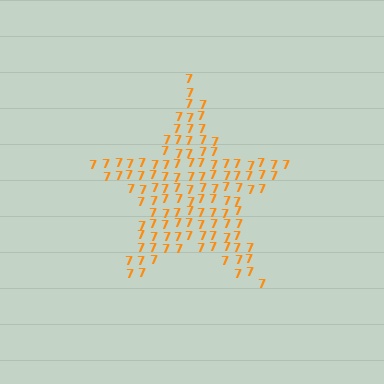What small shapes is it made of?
It is made of small digit 7's.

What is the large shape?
The large shape is a star.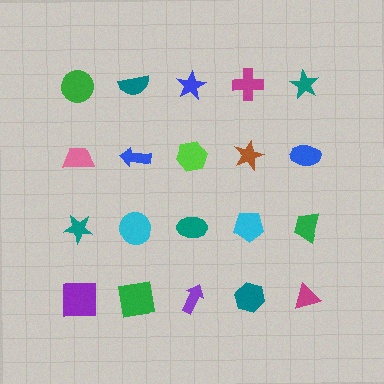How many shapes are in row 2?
5 shapes.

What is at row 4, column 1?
A purple square.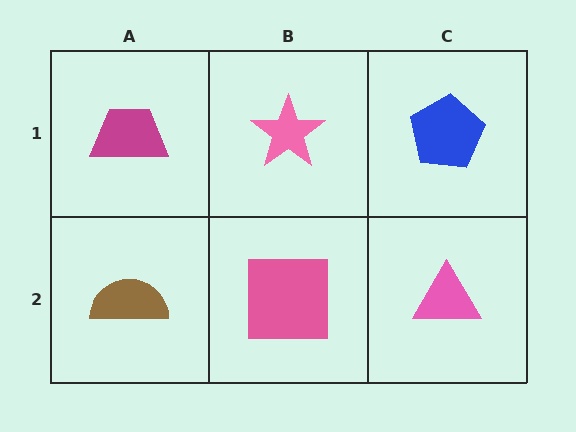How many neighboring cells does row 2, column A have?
2.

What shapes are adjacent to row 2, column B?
A pink star (row 1, column B), a brown semicircle (row 2, column A), a pink triangle (row 2, column C).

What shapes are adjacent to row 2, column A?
A magenta trapezoid (row 1, column A), a pink square (row 2, column B).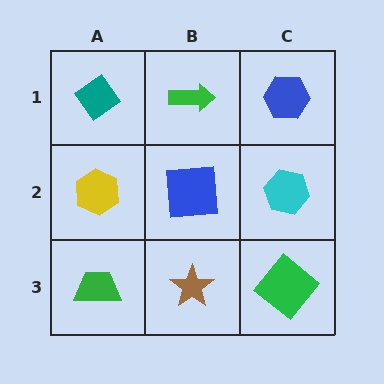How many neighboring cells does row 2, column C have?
3.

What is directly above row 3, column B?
A blue square.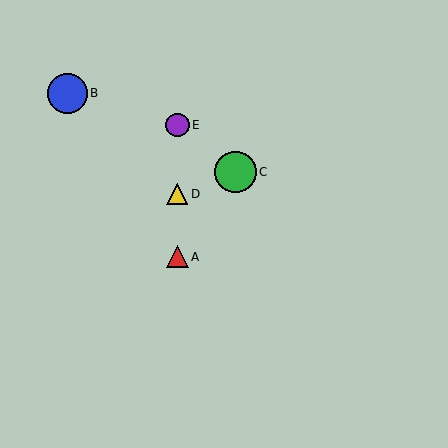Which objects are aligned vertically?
Objects A, D, E are aligned vertically.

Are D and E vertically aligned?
Yes, both are at x≈177.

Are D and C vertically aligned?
No, D is at x≈177 and C is at x≈236.